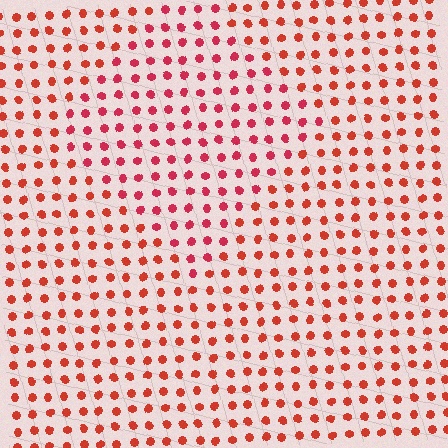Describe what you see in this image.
The image is filled with small red elements in a uniform arrangement. A diamond-shaped region is visible where the elements are tinted to a slightly different hue, forming a subtle color boundary.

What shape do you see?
I see a diamond.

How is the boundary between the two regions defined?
The boundary is defined purely by a slight shift in hue (about 19 degrees). Spacing, size, and orientation are identical on both sides.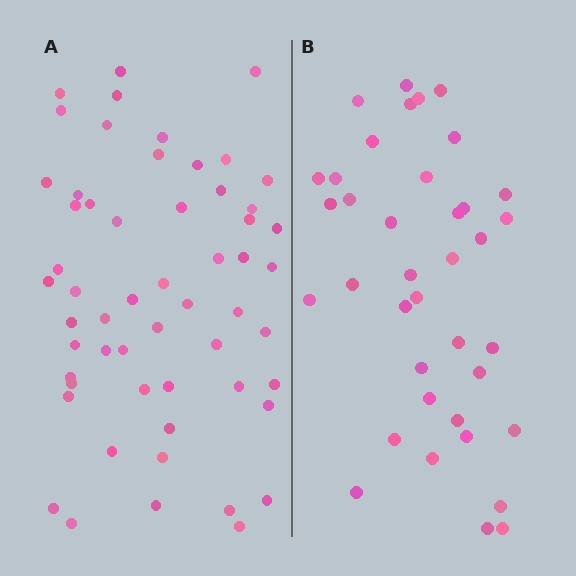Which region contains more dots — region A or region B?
Region A (the left region) has more dots.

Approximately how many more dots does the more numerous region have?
Region A has approximately 20 more dots than region B.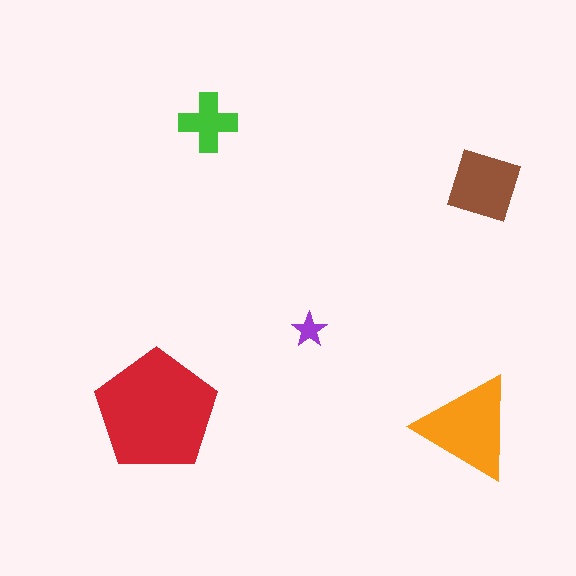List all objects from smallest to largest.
The purple star, the green cross, the brown diamond, the orange triangle, the red pentagon.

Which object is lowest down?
The orange triangle is bottommost.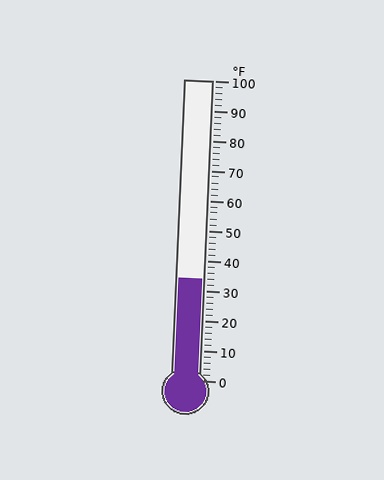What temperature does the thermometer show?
The thermometer shows approximately 34°F.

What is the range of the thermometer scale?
The thermometer scale ranges from 0°F to 100°F.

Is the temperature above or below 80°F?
The temperature is below 80°F.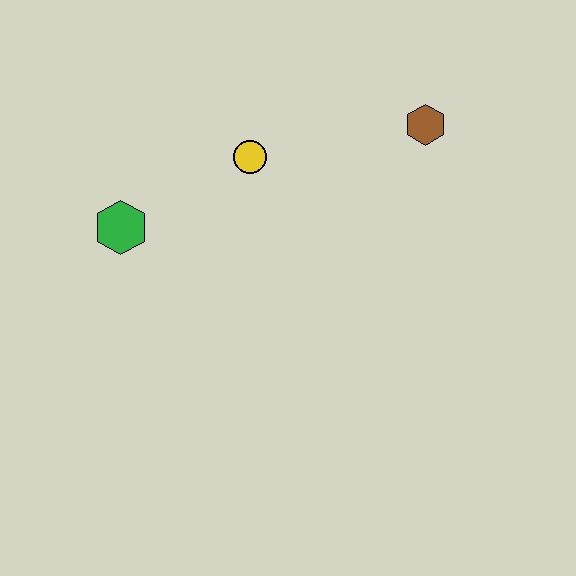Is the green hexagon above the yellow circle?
No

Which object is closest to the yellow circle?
The green hexagon is closest to the yellow circle.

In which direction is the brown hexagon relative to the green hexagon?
The brown hexagon is to the right of the green hexagon.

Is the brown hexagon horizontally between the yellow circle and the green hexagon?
No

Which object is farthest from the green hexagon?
The brown hexagon is farthest from the green hexagon.